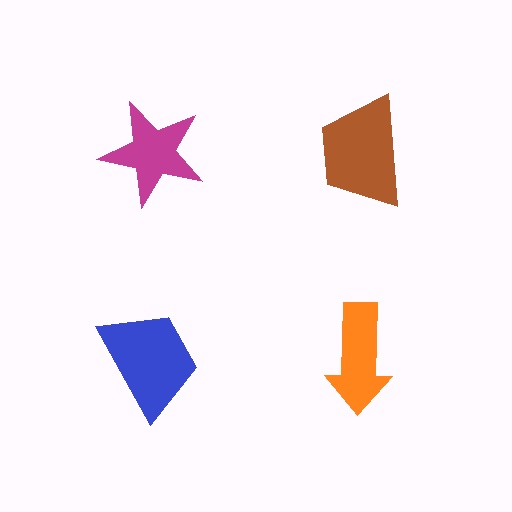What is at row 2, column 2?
An orange arrow.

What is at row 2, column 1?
A blue trapezoid.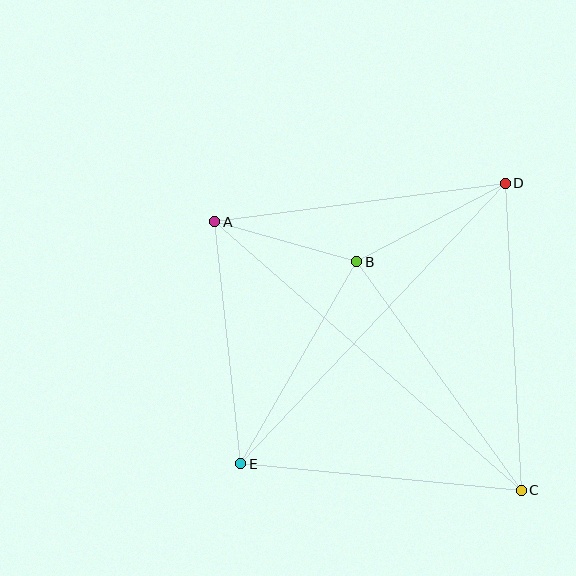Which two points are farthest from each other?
Points A and C are farthest from each other.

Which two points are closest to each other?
Points A and B are closest to each other.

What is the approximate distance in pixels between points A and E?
The distance between A and E is approximately 243 pixels.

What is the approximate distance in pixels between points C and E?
The distance between C and E is approximately 282 pixels.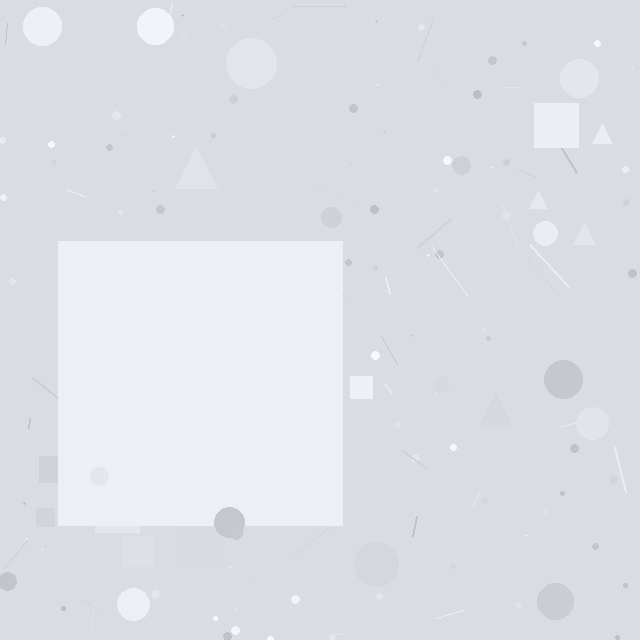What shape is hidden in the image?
A square is hidden in the image.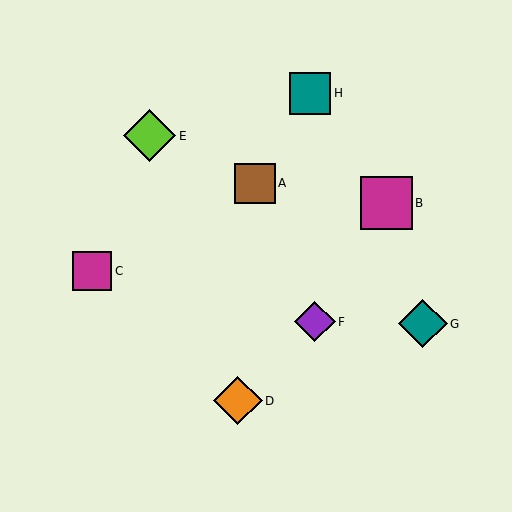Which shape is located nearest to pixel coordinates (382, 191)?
The magenta square (labeled B) at (386, 203) is nearest to that location.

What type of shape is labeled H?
Shape H is a teal square.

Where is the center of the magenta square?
The center of the magenta square is at (386, 203).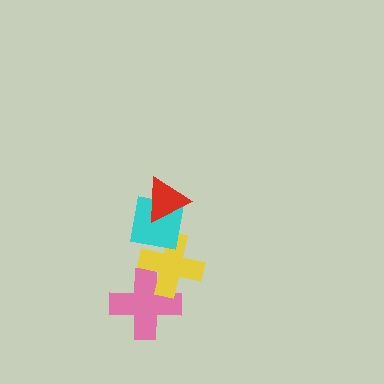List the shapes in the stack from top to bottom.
From top to bottom: the red triangle, the cyan square, the yellow cross, the pink cross.